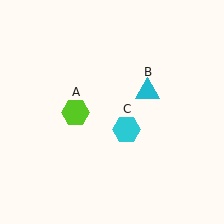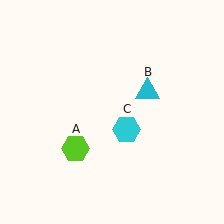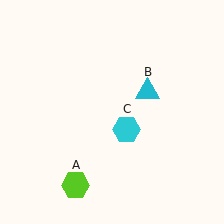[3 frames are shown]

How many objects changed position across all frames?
1 object changed position: lime hexagon (object A).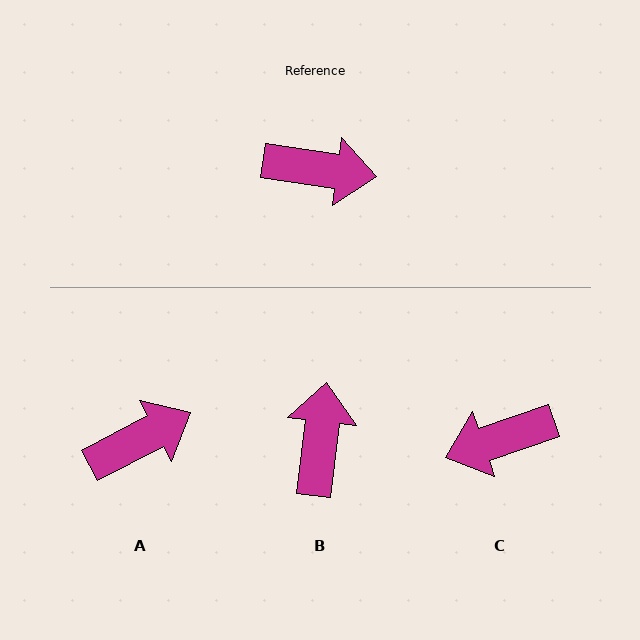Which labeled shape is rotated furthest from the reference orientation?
C, about 153 degrees away.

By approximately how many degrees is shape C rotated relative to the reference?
Approximately 153 degrees clockwise.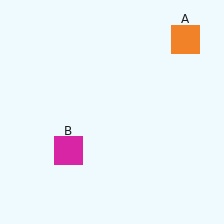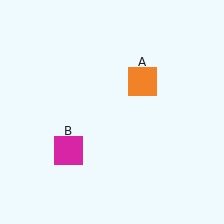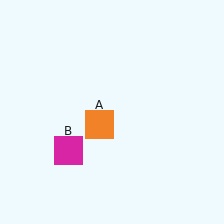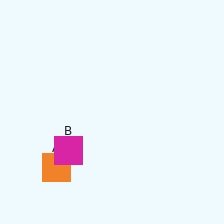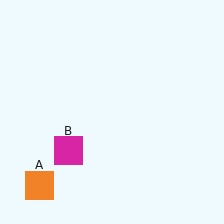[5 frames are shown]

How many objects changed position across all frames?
1 object changed position: orange square (object A).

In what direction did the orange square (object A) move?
The orange square (object A) moved down and to the left.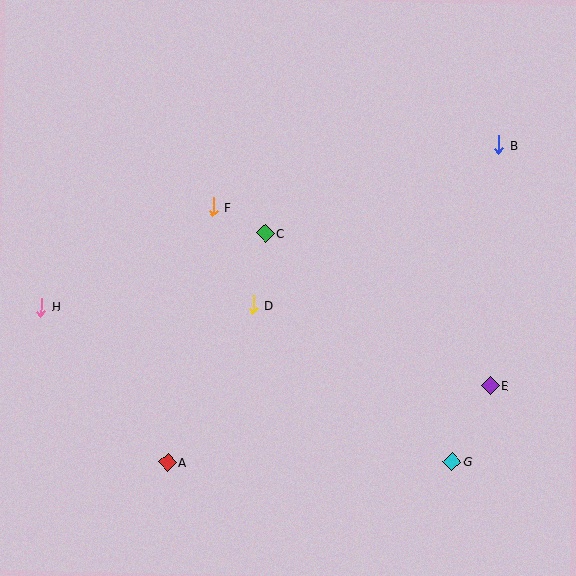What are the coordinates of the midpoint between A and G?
The midpoint between A and G is at (310, 462).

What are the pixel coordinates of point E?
Point E is at (490, 386).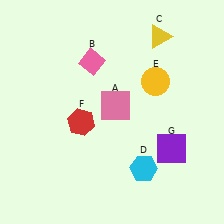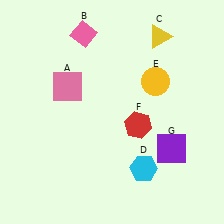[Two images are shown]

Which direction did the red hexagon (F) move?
The red hexagon (F) moved right.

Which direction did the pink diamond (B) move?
The pink diamond (B) moved up.